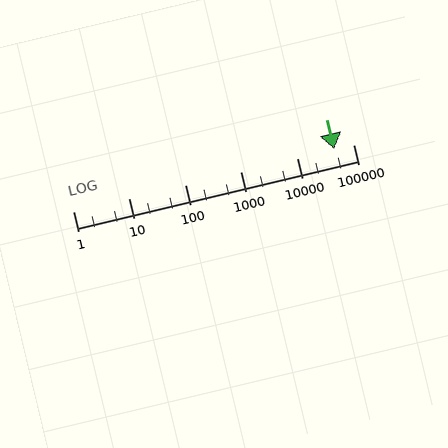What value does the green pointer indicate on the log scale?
The pointer indicates approximately 46000.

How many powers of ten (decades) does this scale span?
The scale spans 5 decades, from 1 to 100000.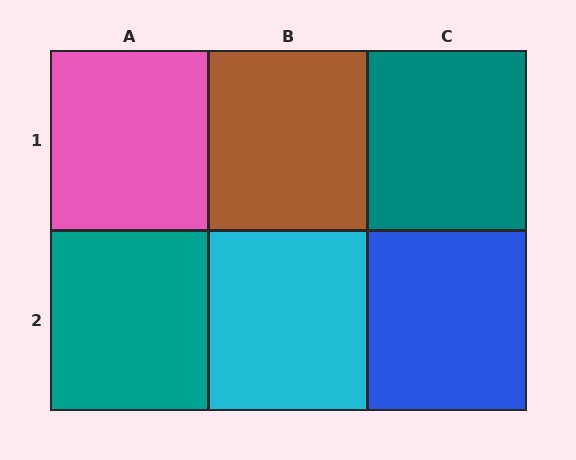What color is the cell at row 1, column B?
Brown.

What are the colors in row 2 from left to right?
Teal, cyan, blue.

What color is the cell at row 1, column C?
Teal.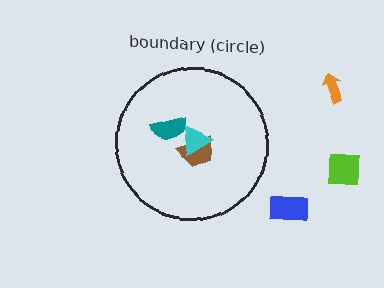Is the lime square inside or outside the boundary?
Outside.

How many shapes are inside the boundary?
3 inside, 3 outside.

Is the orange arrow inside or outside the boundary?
Outside.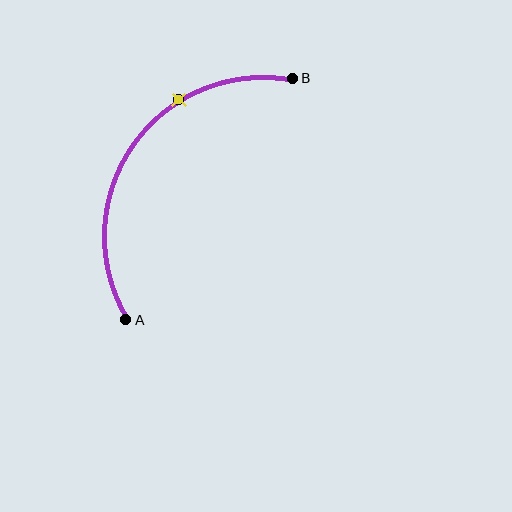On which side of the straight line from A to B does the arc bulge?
The arc bulges above and to the left of the straight line connecting A and B.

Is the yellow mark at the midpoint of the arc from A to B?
No. The yellow mark lies on the arc but is closer to endpoint B. The arc midpoint would be at the point on the curve equidistant along the arc from both A and B.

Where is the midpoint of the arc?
The arc midpoint is the point on the curve farthest from the straight line joining A and B. It sits above and to the left of that line.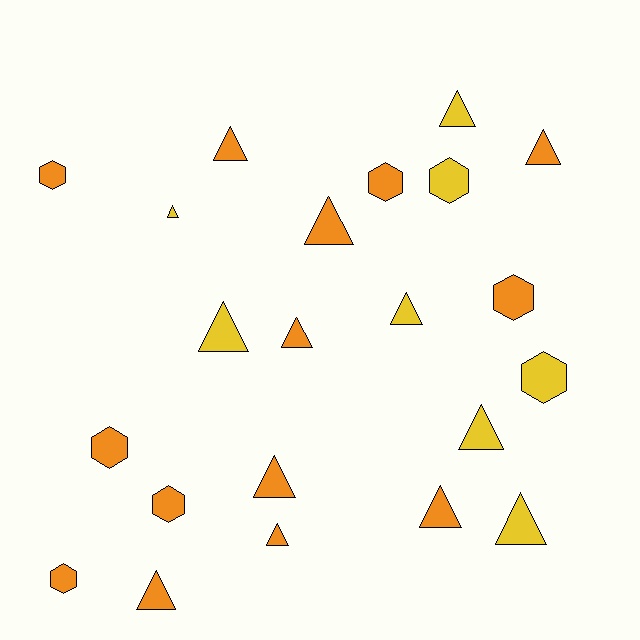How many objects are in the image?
There are 22 objects.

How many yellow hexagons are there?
There are 2 yellow hexagons.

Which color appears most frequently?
Orange, with 14 objects.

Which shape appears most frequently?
Triangle, with 14 objects.